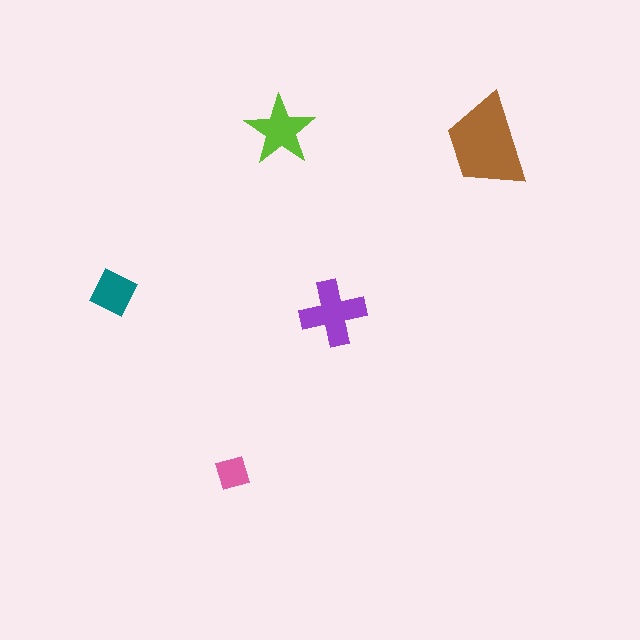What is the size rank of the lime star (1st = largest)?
3rd.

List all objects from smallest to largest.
The pink diamond, the teal square, the lime star, the purple cross, the brown trapezoid.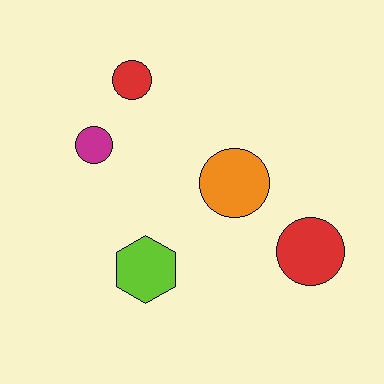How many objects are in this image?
There are 5 objects.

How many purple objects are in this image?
There are no purple objects.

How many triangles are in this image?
There are no triangles.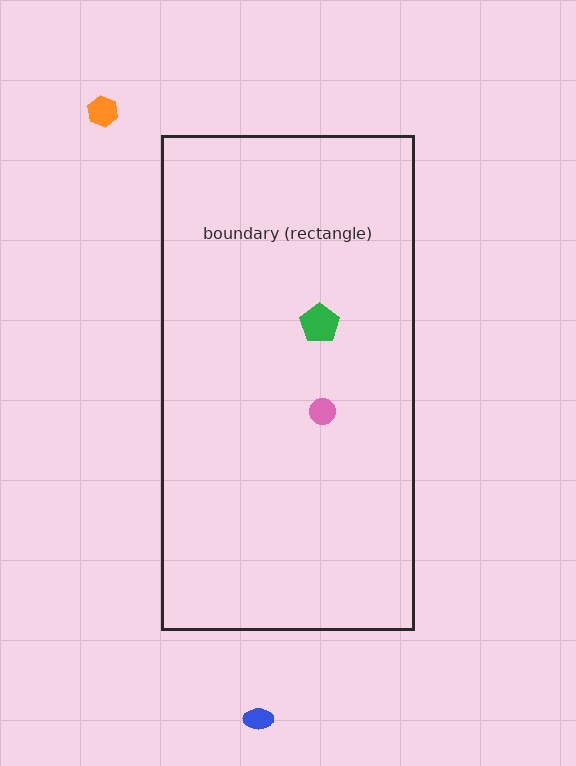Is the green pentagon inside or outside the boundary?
Inside.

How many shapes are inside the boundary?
2 inside, 2 outside.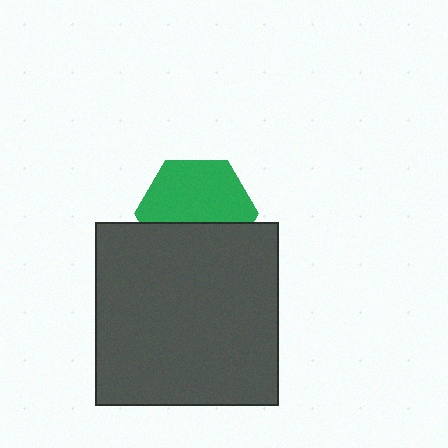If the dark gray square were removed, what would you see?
You would see the complete green hexagon.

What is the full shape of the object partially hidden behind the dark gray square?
The partially hidden object is a green hexagon.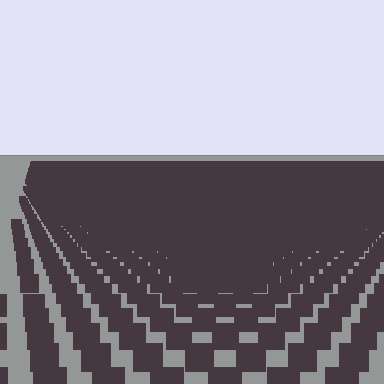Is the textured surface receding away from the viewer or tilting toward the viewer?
The surface is receding away from the viewer. Texture elements get smaller and denser toward the top.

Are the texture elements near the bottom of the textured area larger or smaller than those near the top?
Larger. Near the bottom, elements are closer to the viewer and appear at a bigger on-screen size.